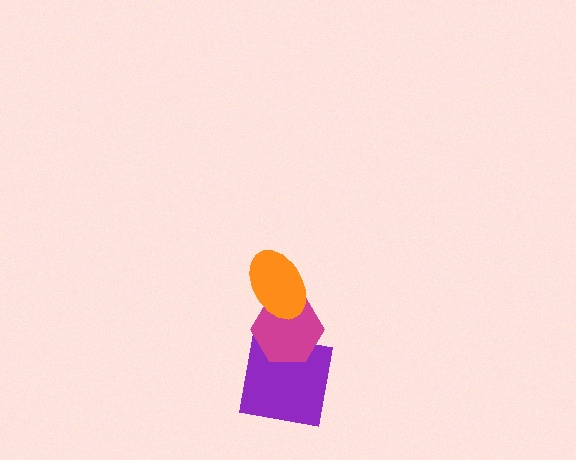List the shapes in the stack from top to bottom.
From top to bottom: the orange ellipse, the magenta hexagon, the purple square.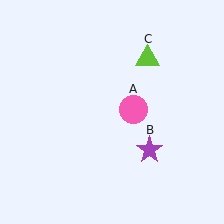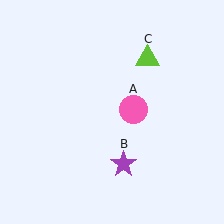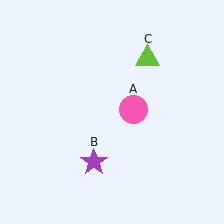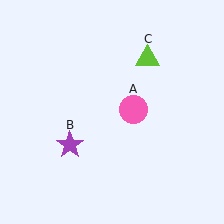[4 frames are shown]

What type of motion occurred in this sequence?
The purple star (object B) rotated clockwise around the center of the scene.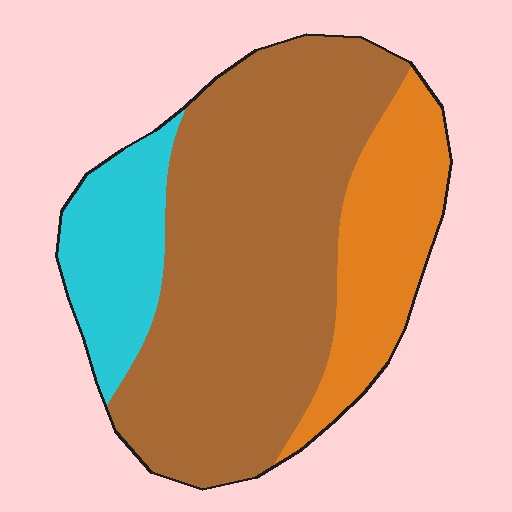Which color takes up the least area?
Cyan, at roughly 15%.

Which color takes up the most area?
Brown, at roughly 65%.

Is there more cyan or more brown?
Brown.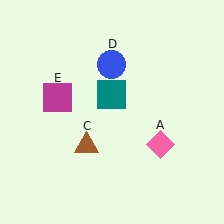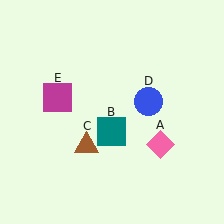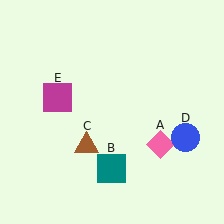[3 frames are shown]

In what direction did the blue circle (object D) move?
The blue circle (object D) moved down and to the right.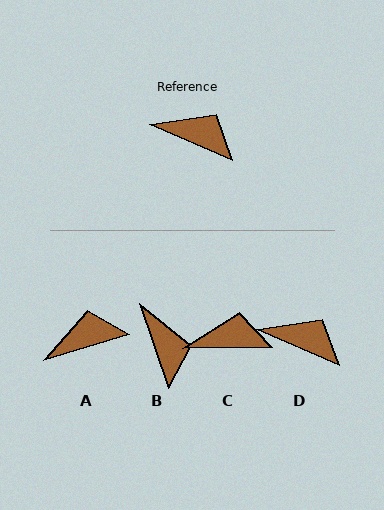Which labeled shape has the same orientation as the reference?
D.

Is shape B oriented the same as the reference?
No, it is off by about 47 degrees.